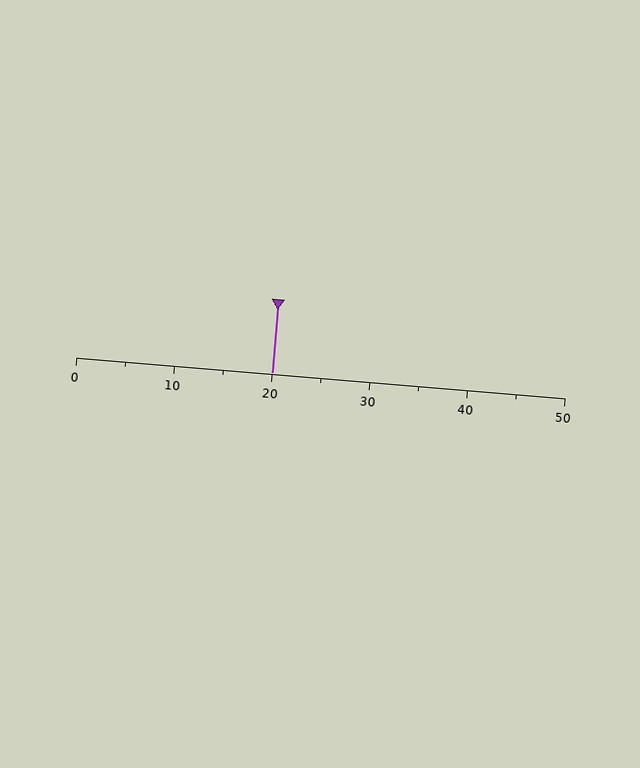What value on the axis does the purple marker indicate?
The marker indicates approximately 20.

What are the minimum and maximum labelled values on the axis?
The axis runs from 0 to 50.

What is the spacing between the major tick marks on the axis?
The major ticks are spaced 10 apart.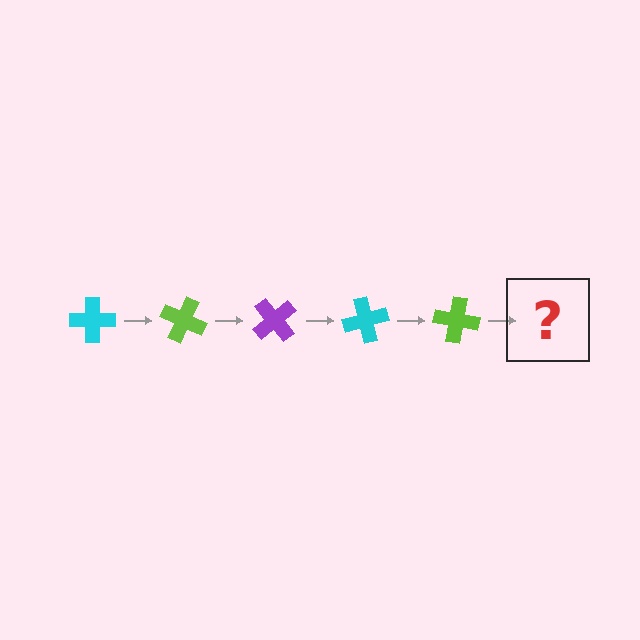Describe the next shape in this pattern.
It should be a purple cross, rotated 125 degrees from the start.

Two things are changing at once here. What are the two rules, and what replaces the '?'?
The two rules are that it rotates 25 degrees each step and the color cycles through cyan, lime, and purple. The '?' should be a purple cross, rotated 125 degrees from the start.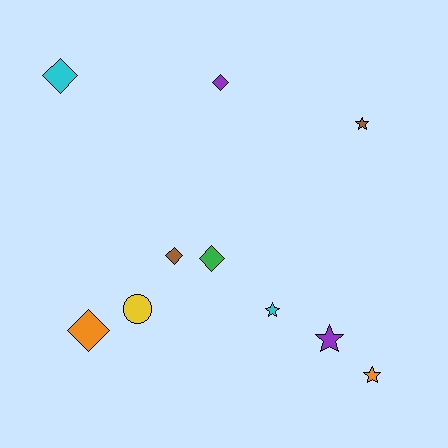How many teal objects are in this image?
There are no teal objects.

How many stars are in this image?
There are 4 stars.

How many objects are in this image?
There are 10 objects.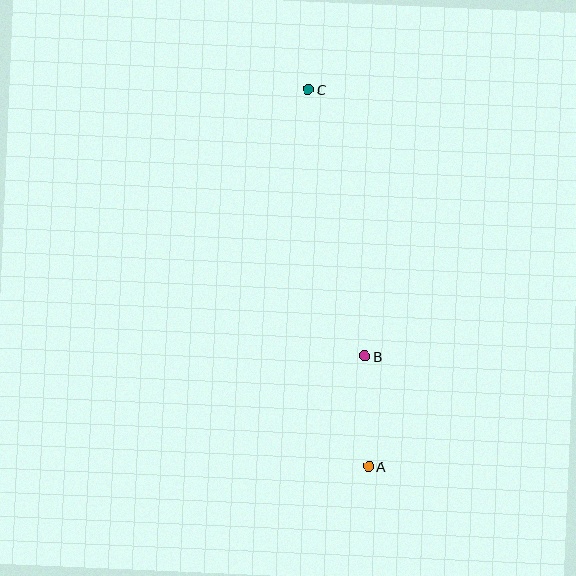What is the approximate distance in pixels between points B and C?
The distance between B and C is approximately 273 pixels.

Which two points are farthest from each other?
Points A and C are farthest from each other.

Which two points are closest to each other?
Points A and B are closest to each other.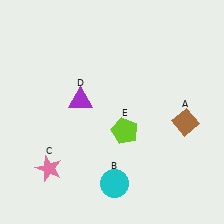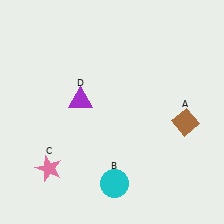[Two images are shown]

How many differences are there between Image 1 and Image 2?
There is 1 difference between the two images.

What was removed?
The lime pentagon (E) was removed in Image 2.